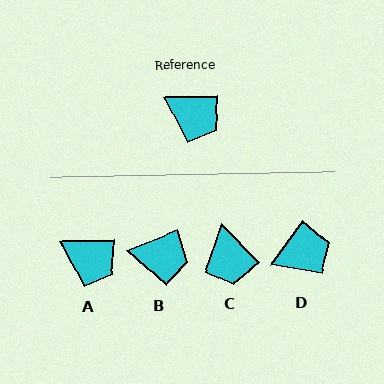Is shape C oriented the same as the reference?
No, it is off by about 47 degrees.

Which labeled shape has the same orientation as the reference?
A.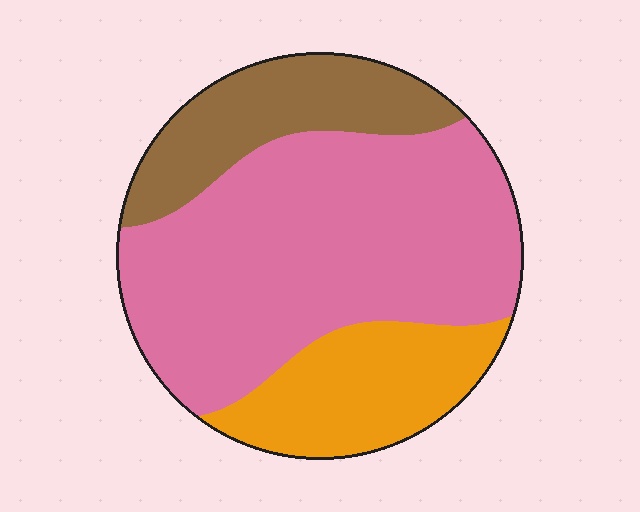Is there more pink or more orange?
Pink.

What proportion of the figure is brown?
Brown takes up about one fifth (1/5) of the figure.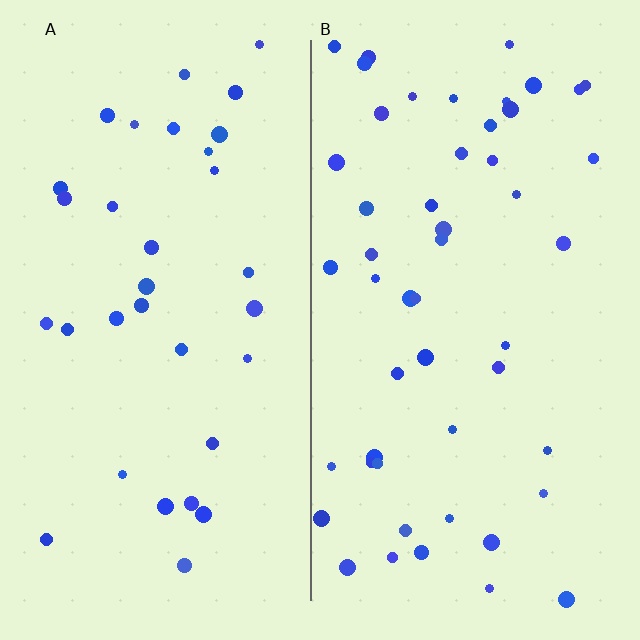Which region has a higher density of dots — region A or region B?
B (the right).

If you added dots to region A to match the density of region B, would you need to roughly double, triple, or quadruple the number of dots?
Approximately double.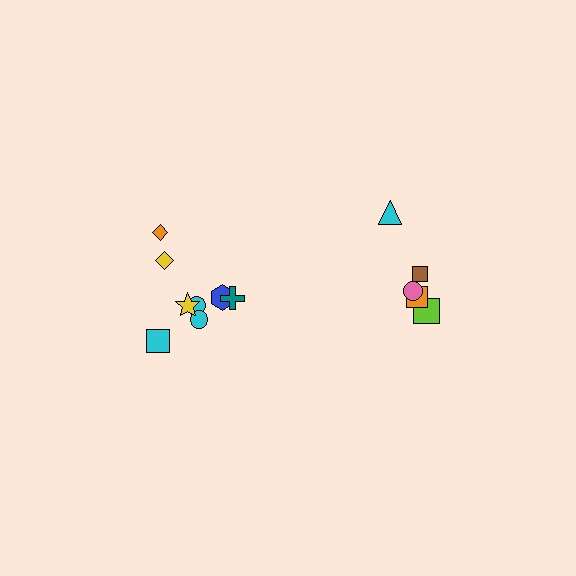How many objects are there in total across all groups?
There are 13 objects.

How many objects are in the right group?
There are 5 objects.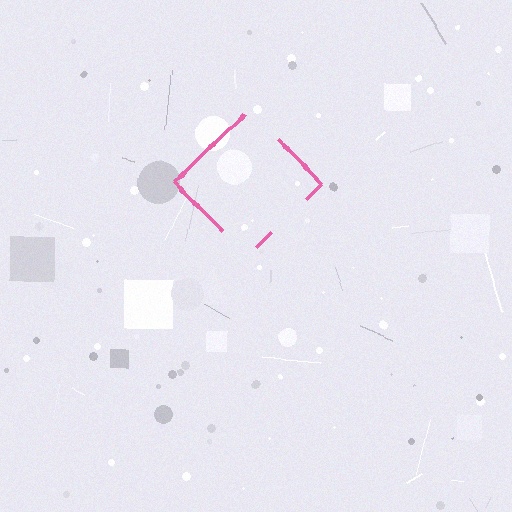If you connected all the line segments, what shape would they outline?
They would outline a diamond.